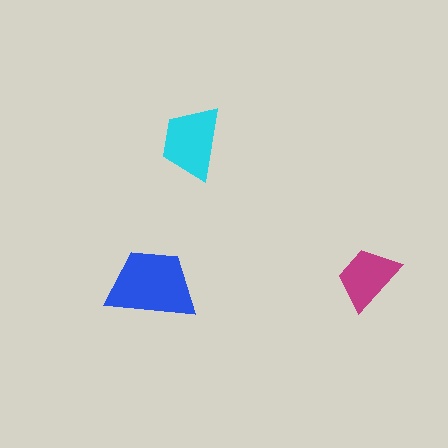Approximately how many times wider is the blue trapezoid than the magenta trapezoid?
About 1.5 times wider.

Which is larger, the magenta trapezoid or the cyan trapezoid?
The cyan one.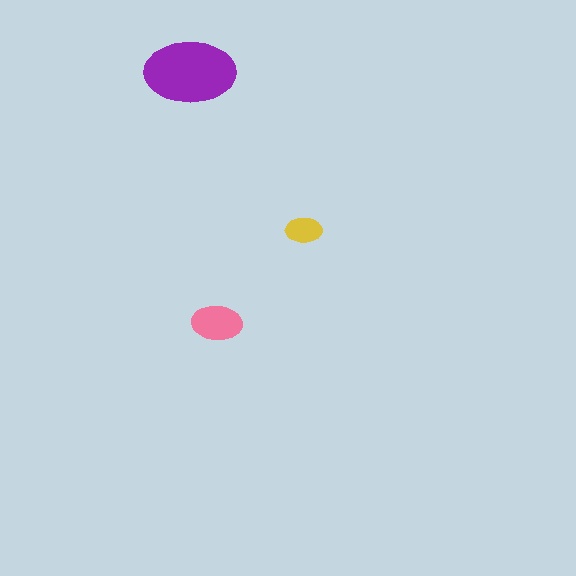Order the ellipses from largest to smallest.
the purple one, the pink one, the yellow one.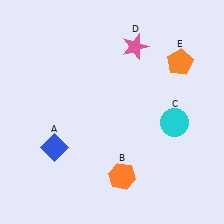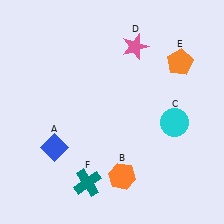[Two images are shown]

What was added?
A teal cross (F) was added in Image 2.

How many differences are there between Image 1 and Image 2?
There is 1 difference between the two images.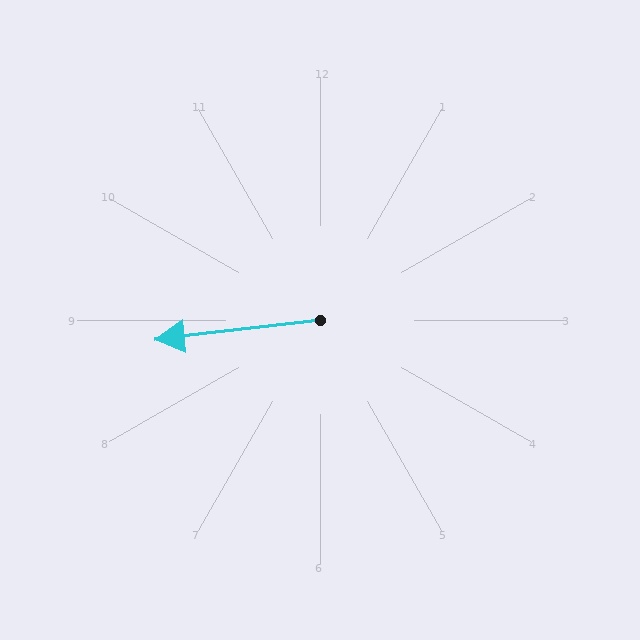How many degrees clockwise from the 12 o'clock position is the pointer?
Approximately 263 degrees.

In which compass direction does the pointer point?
West.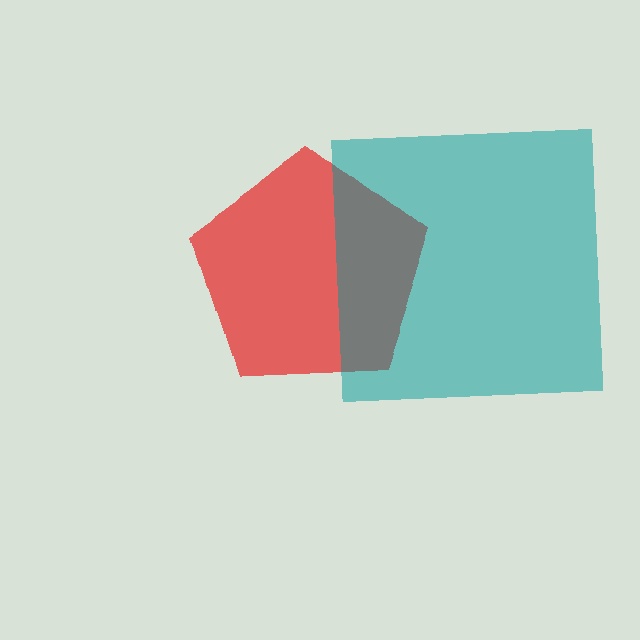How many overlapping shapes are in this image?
There are 2 overlapping shapes in the image.